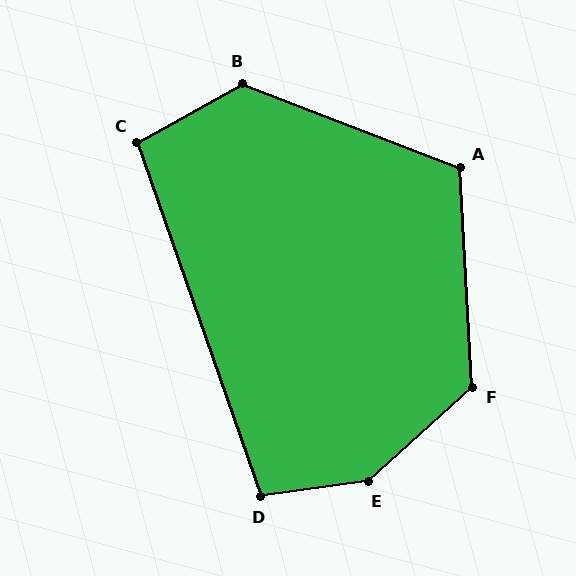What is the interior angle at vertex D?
Approximately 102 degrees (obtuse).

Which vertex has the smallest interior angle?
C, at approximately 100 degrees.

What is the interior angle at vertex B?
Approximately 129 degrees (obtuse).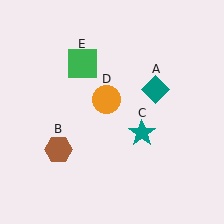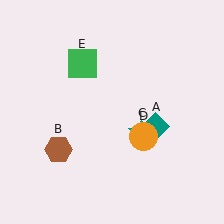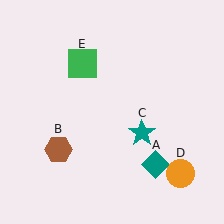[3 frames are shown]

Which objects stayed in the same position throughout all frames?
Brown hexagon (object B) and teal star (object C) and green square (object E) remained stationary.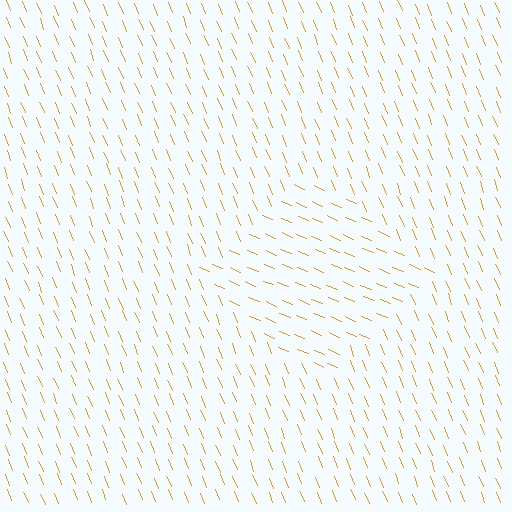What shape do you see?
I see a diamond.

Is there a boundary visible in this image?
Yes, there is a texture boundary formed by a change in line orientation.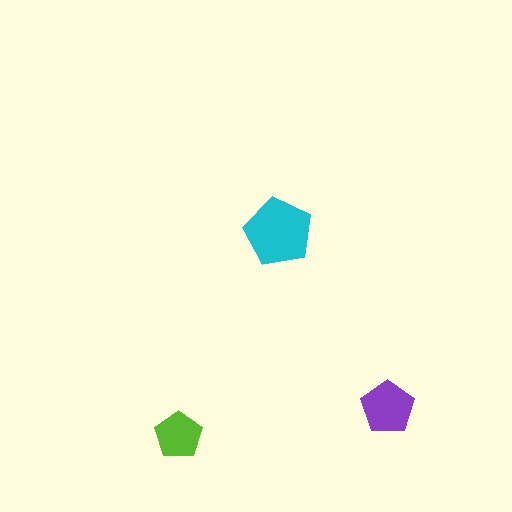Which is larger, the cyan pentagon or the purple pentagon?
The cyan one.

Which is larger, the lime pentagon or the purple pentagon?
The purple one.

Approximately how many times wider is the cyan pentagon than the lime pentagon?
About 1.5 times wider.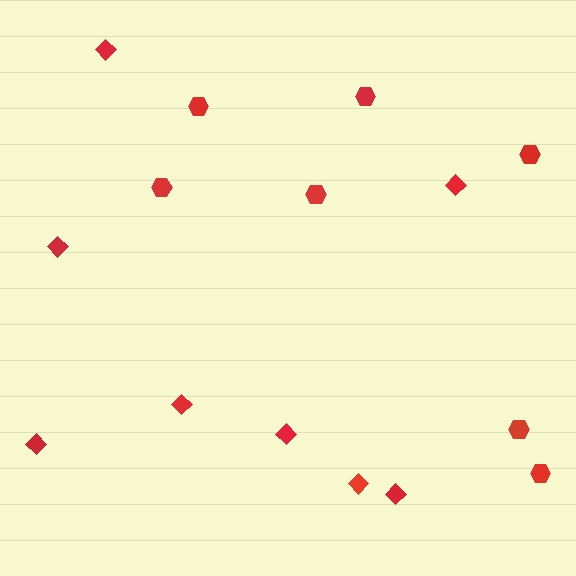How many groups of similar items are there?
There are 2 groups: one group of hexagons (7) and one group of diamonds (8).